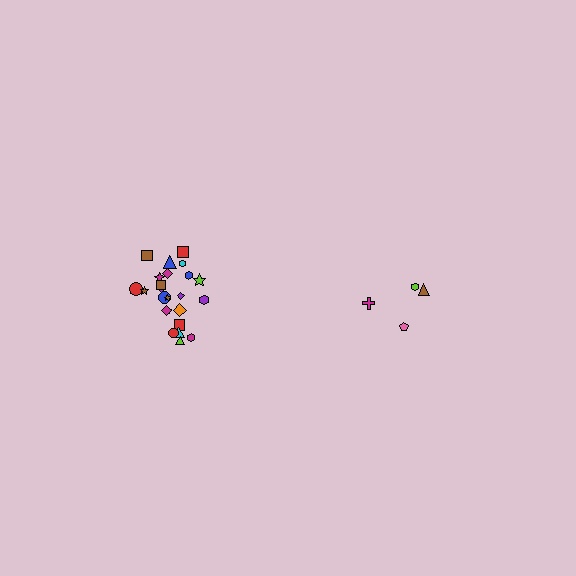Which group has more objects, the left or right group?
The left group.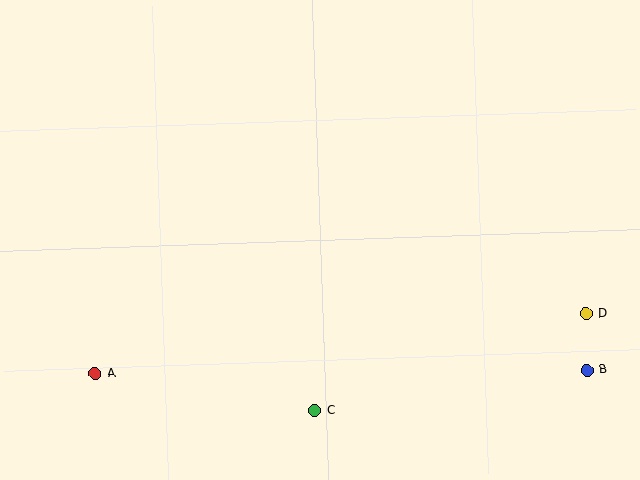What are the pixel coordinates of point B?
Point B is at (587, 370).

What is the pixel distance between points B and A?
The distance between B and A is 492 pixels.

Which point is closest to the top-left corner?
Point A is closest to the top-left corner.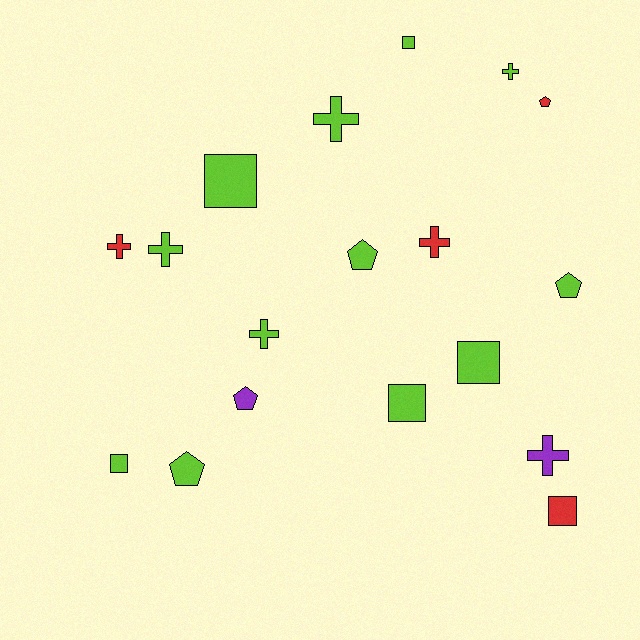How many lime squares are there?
There are 5 lime squares.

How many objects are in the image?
There are 18 objects.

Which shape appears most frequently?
Cross, with 7 objects.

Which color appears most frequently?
Lime, with 12 objects.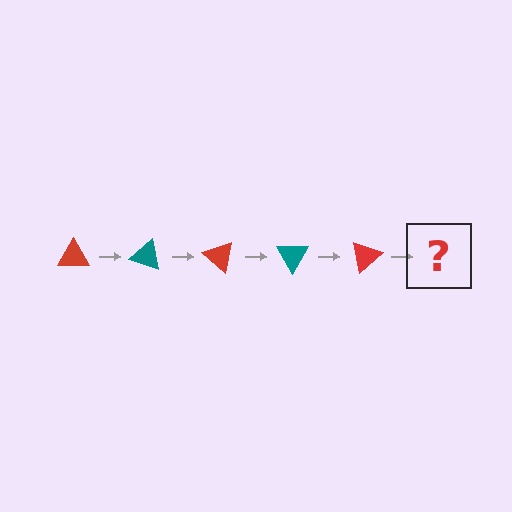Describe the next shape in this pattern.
It should be a teal triangle, rotated 100 degrees from the start.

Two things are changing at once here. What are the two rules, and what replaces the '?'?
The two rules are that it rotates 20 degrees each step and the color cycles through red and teal. The '?' should be a teal triangle, rotated 100 degrees from the start.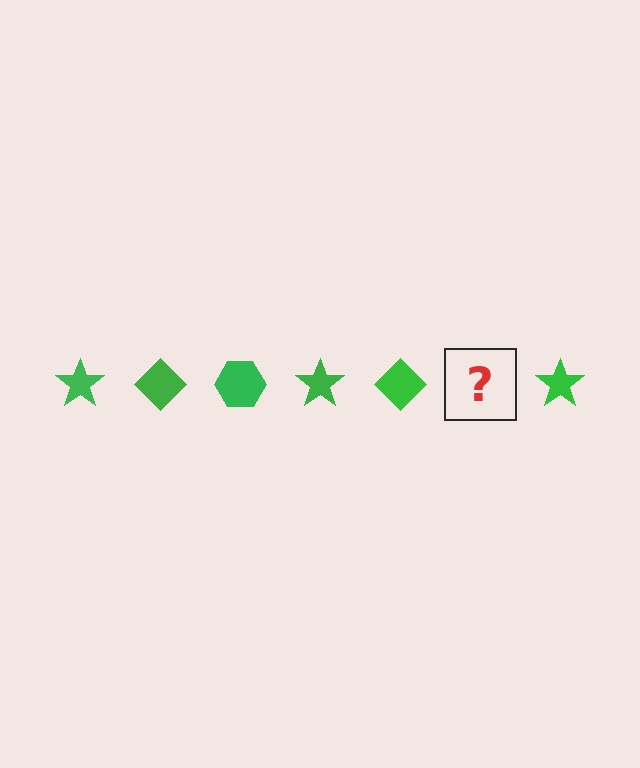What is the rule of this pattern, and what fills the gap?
The rule is that the pattern cycles through star, diamond, hexagon shapes in green. The gap should be filled with a green hexagon.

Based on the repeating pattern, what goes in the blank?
The blank should be a green hexagon.